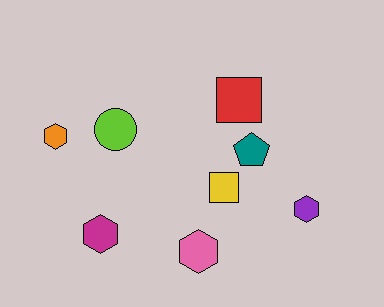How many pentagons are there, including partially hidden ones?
There is 1 pentagon.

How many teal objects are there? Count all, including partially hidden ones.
There is 1 teal object.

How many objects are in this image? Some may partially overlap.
There are 8 objects.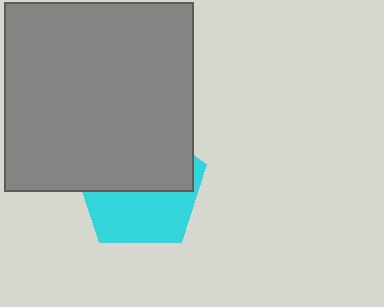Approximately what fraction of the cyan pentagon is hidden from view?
Roughly 53% of the cyan pentagon is hidden behind the gray square.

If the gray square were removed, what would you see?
You would see the complete cyan pentagon.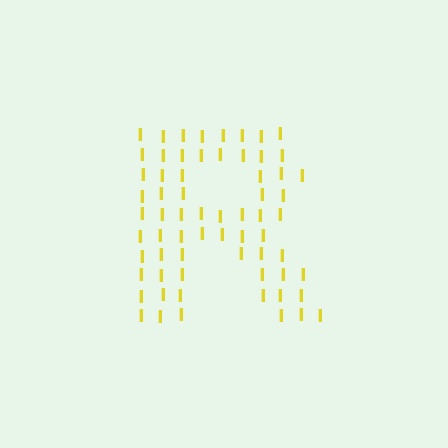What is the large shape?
The large shape is the letter R.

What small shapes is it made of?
It is made of small letter I's.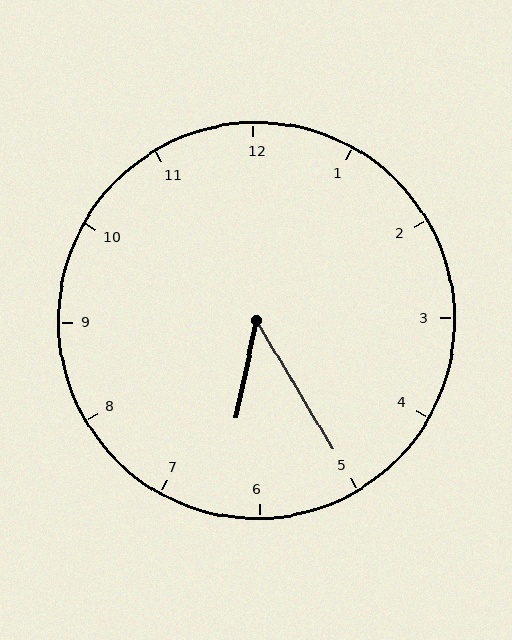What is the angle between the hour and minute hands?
Approximately 42 degrees.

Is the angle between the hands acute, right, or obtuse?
It is acute.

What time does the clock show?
6:25.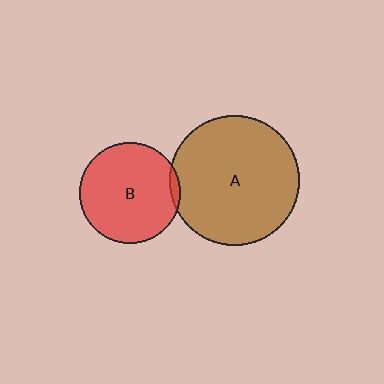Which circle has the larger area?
Circle A (brown).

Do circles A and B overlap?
Yes.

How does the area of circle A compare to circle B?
Approximately 1.7 times.